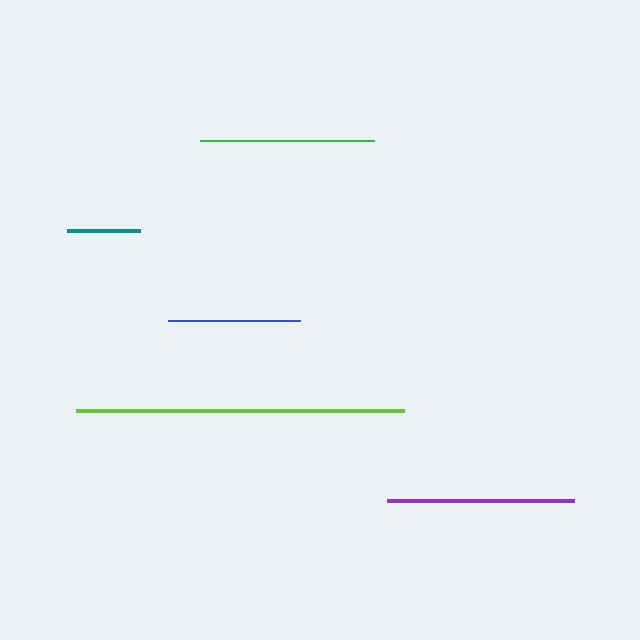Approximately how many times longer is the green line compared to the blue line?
The green line is approximately 1.3 times the length of the blue line.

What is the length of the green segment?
The green segment is approximately 174 pixels long.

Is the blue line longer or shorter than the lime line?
The lime line is longer than the blue line.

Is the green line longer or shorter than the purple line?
The purple line is longer than the green line.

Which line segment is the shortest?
The teal line is the shortest at approximately 73 pixels.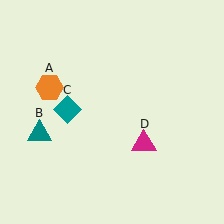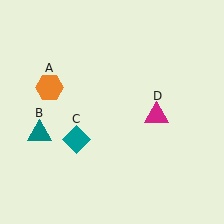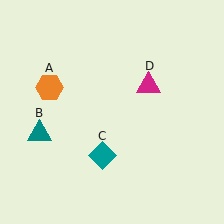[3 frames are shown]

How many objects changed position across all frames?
2 objects changed position: teal diamond (object C), magenta triangle (object D).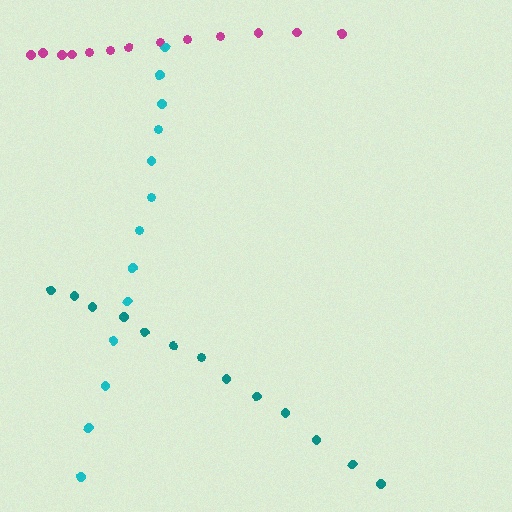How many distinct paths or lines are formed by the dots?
There are 3 distinct paths.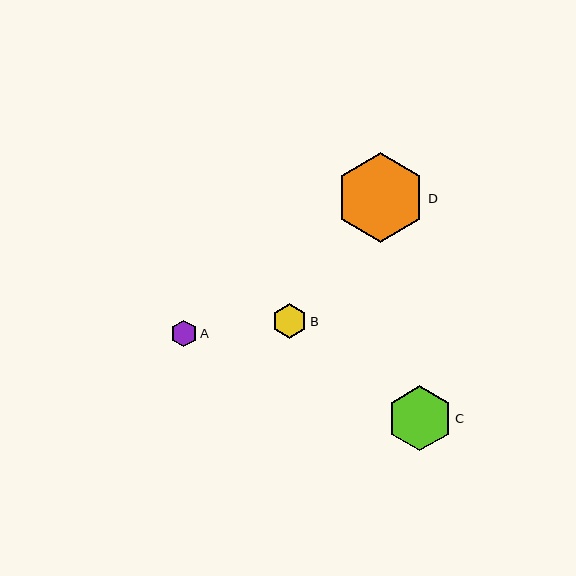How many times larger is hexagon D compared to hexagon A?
Hexagon D is approximately 3.3 times the size of hexagon A.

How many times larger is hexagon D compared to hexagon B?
Hexagon D is approximately 2.6 times the size of hexagon B.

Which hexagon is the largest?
Hexagon D is the largest with a size of approximately 89 pixels.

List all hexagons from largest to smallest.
From largest to smallest: D, C, B, A.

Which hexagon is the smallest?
Hexagon A is the smallest with a size of approximately 27 pixels.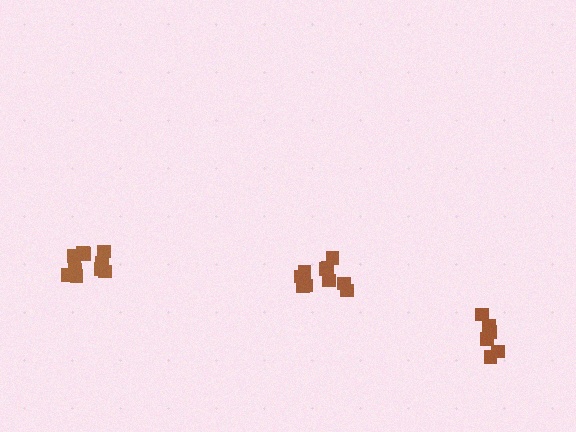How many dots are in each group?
Group 1: 10 dots, Group 2: 10 dots, Group 3: 6 dots (26 total).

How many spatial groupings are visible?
There are 3 spatial groupings.